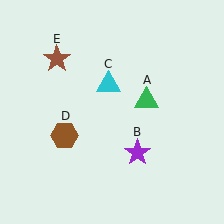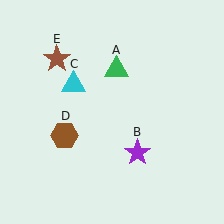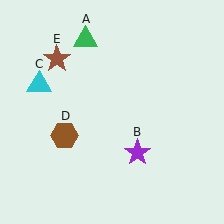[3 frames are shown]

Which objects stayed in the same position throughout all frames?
Purple star (object B) and brown hexagon (object D) and brown star (object E) remained stationary.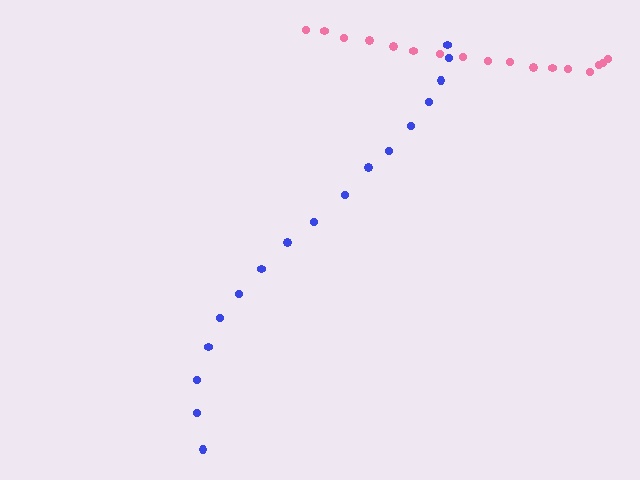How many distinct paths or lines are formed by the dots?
There are 2 distinct paths.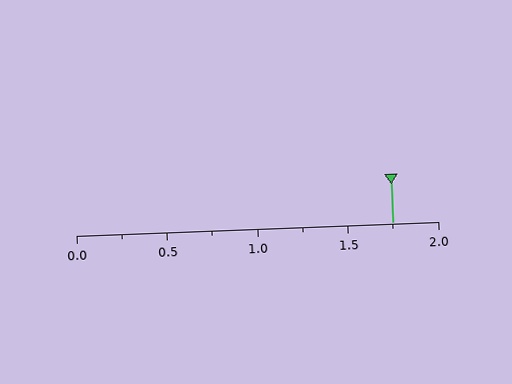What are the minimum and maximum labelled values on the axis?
The axis runs from 0.0 to 2.0.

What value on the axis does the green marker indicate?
The marker indicates approximately 1.75.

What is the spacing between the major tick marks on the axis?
The major ticks are spaced 0.5 apart.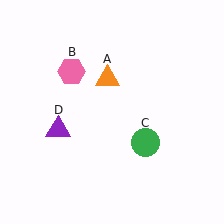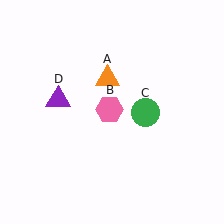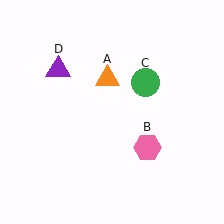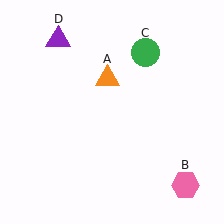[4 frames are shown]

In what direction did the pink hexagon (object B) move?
The pink hexagon (object B) moved down and to the right.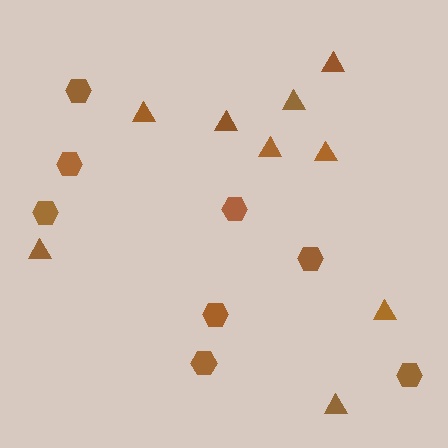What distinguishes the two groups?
There are 2 groups: one group of triangles (9) and one group of hexagons (8).